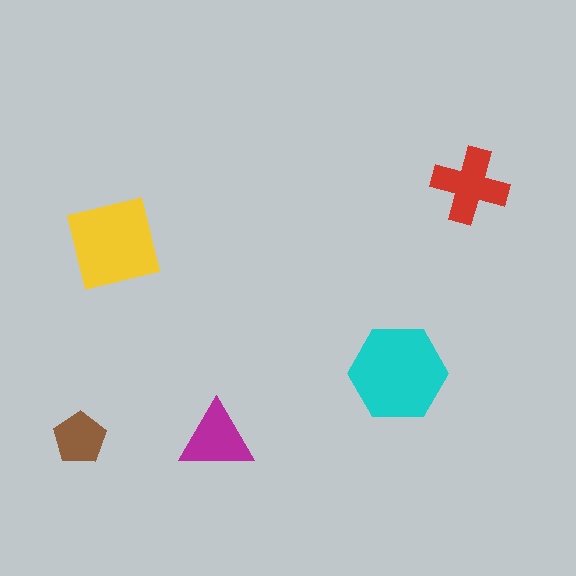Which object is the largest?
The cyan hexagon.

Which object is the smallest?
The brown pentagon.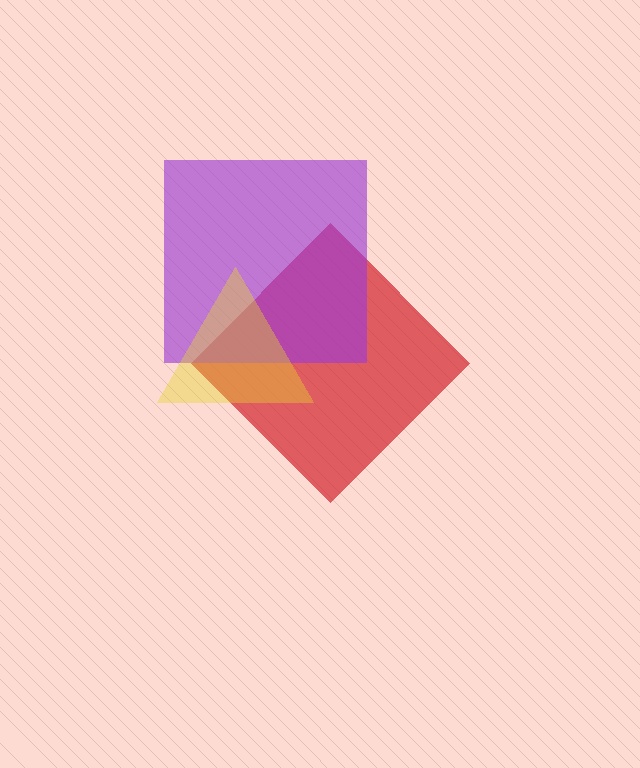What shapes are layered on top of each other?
The layered shapes are: a red diamond, a purple square, a yellow triangle.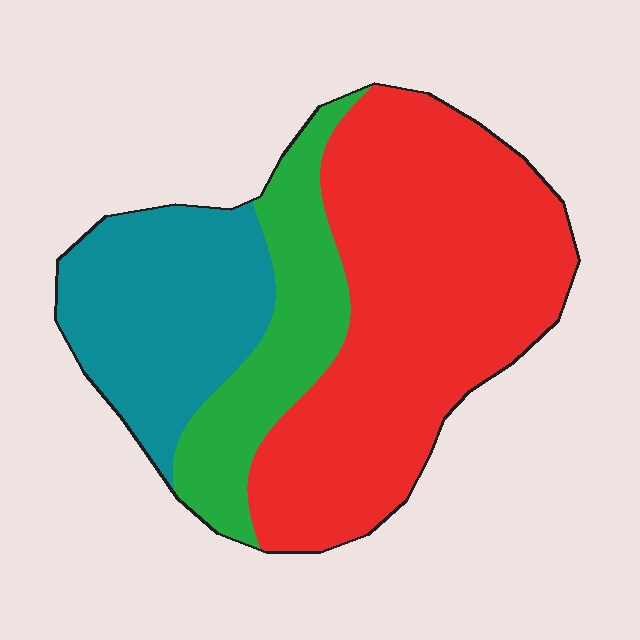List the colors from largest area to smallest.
From largest to smallest: red, teal, green.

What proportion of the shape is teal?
Teal takes up about one quarter (1/4) of the shape.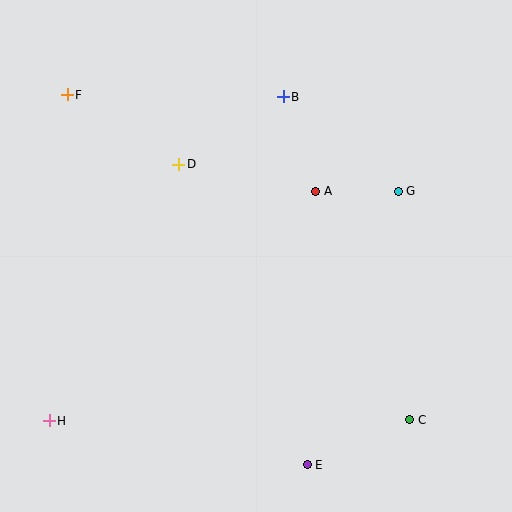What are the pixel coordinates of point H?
Point H is at (49, 421).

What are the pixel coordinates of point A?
Point A is at (316, 192).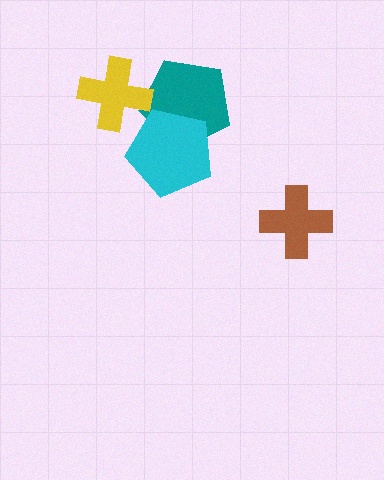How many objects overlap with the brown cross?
0 objects overlap with the brown cross.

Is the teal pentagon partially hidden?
Yes, it is partially covered by another shape.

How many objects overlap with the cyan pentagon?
1 object overlaps with the cyan pentagon.